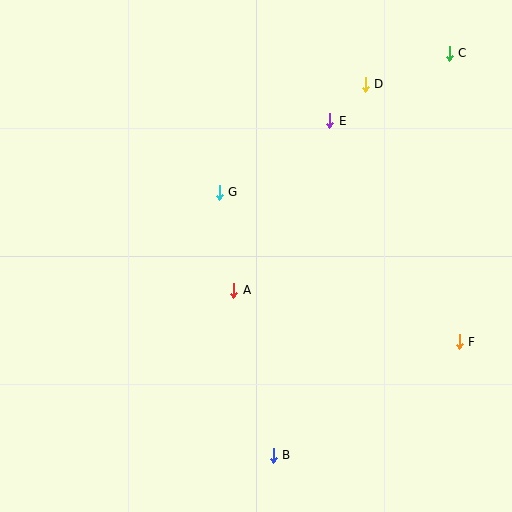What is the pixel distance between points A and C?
The distance between A and C is 321 pixels.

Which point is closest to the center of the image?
Point A at (234, 290) is closest to the center.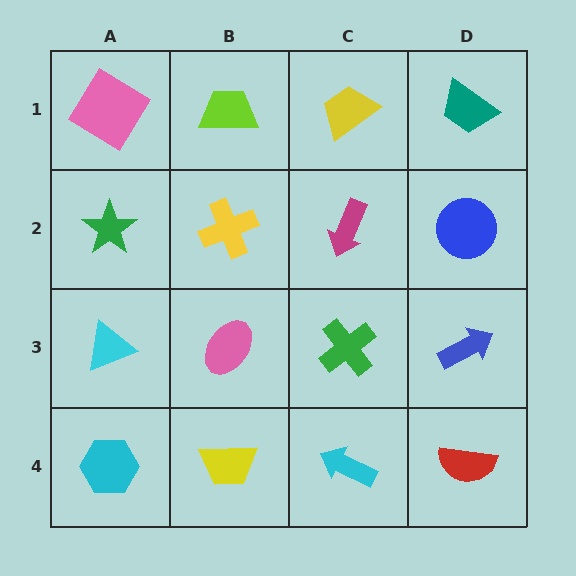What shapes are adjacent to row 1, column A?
A green star (row 2, column A), a lime trapezoid (row 1, column B).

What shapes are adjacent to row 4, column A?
A cyan triangle (row 3, column A), a yellow trapezoid (row 4, column B).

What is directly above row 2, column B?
A lime trapezoid.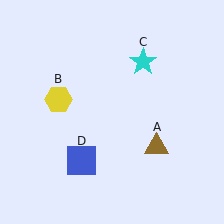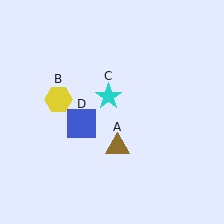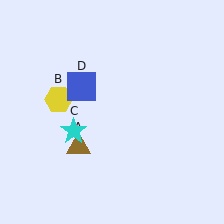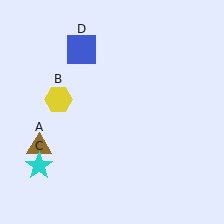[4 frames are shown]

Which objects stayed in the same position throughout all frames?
Yellow hexagon (object B) remained stationary.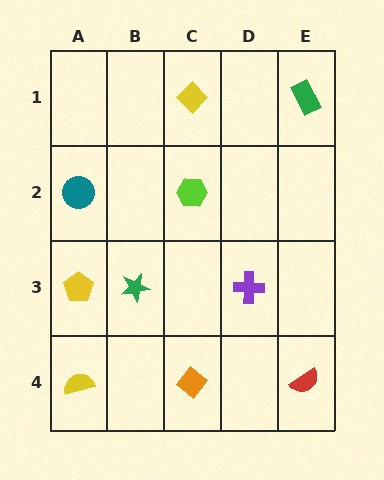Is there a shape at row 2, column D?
No, that cell is empty.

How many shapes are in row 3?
3 shapes.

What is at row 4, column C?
An orange diamond.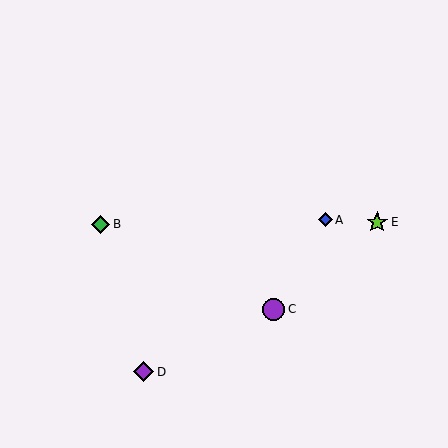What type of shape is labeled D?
Shape D is a purple diamond.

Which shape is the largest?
The purple circle (labeled C) is the largest.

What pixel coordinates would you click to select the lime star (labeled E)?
Click at (377, 222) to select the lime star E.